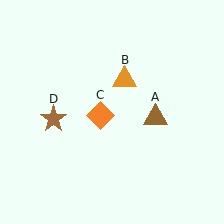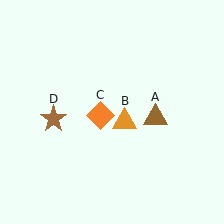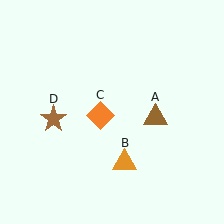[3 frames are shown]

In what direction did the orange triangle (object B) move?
The orange triangle (object B) moved down.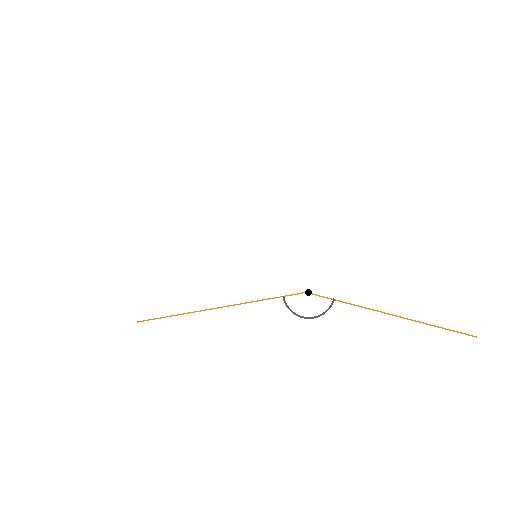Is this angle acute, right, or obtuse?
It is obtuse.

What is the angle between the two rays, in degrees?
Approximately 155 degrees.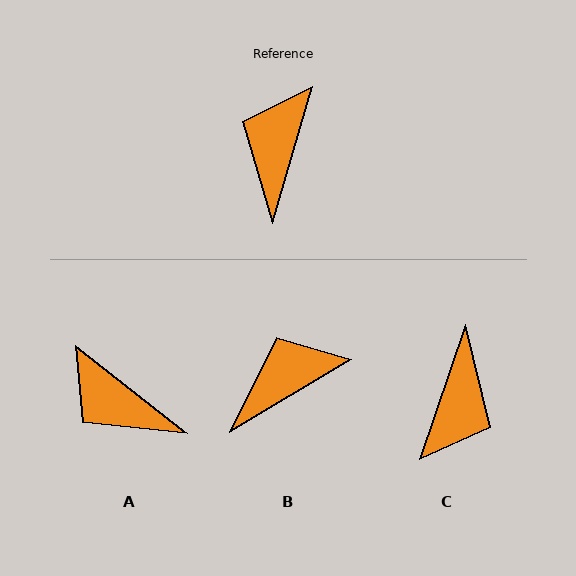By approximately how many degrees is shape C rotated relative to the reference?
Approximately 178 degrees counter-clockwise.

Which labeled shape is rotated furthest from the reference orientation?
C, about 178 degrees away.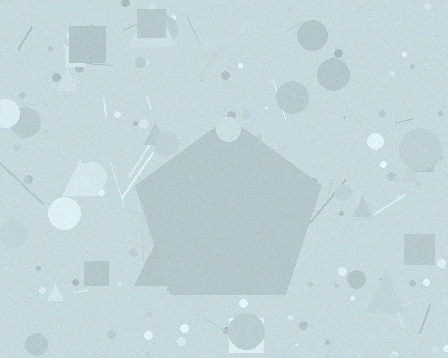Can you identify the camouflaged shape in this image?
The camouflaged shape is a pentagon.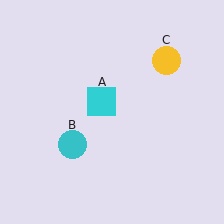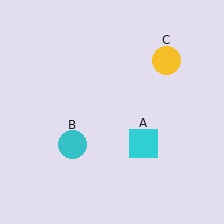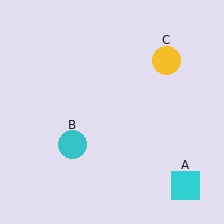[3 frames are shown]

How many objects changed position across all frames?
1 object changed position: cyan square (object A).